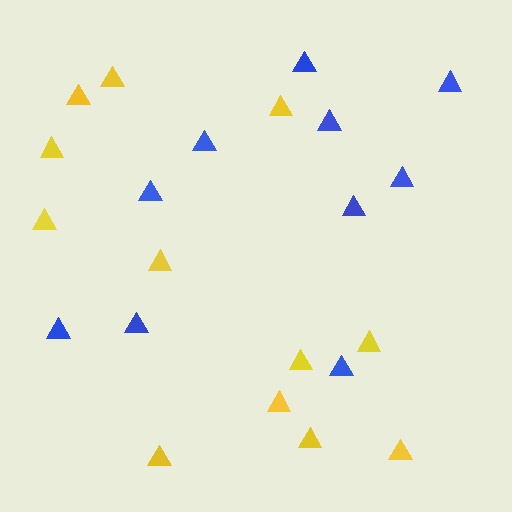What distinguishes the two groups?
There are 2 groups: one group of yellow triangles (12) and one group of blue triangles (10).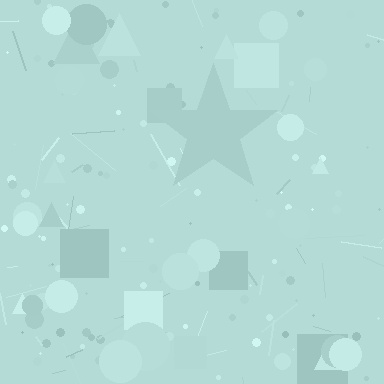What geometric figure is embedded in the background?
A star is embedded in the background.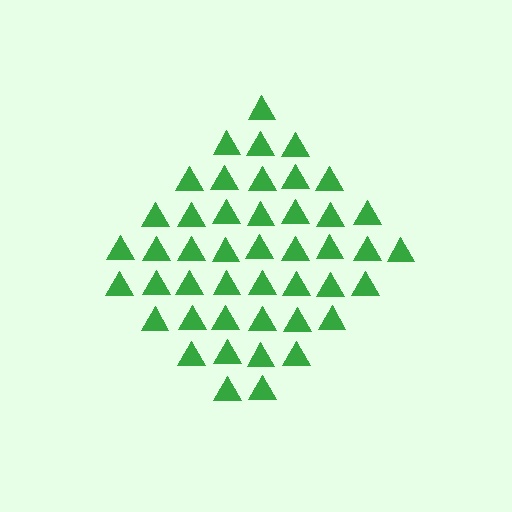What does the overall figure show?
The overall figure shows a diamond.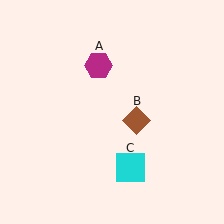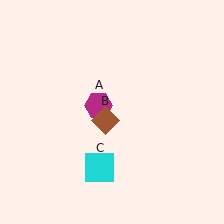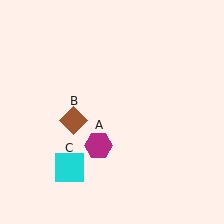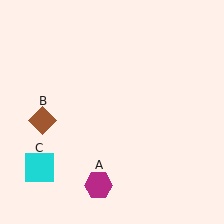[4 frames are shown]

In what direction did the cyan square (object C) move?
The cyan square (object C) moved left.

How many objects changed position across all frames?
3 objects changed position: magenta hexagon (object A), brown diamond (object B), cyan square (object C).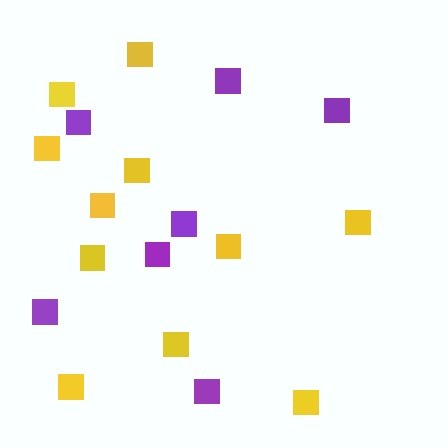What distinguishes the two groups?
There are 2 groups: one group of yellow squares (11) and one group of purple squares (7).